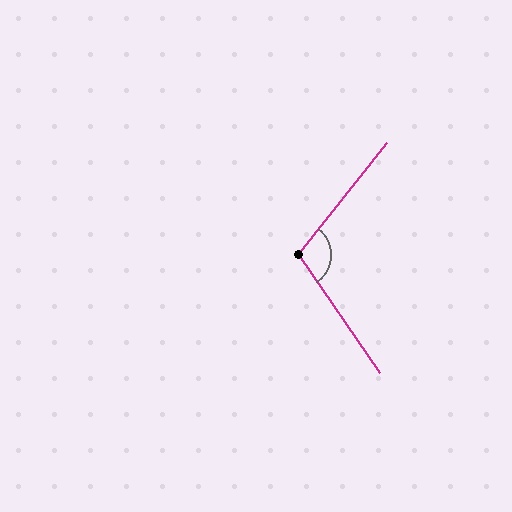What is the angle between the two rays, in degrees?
Approximately 107 degrees.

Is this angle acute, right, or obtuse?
It is obtuse.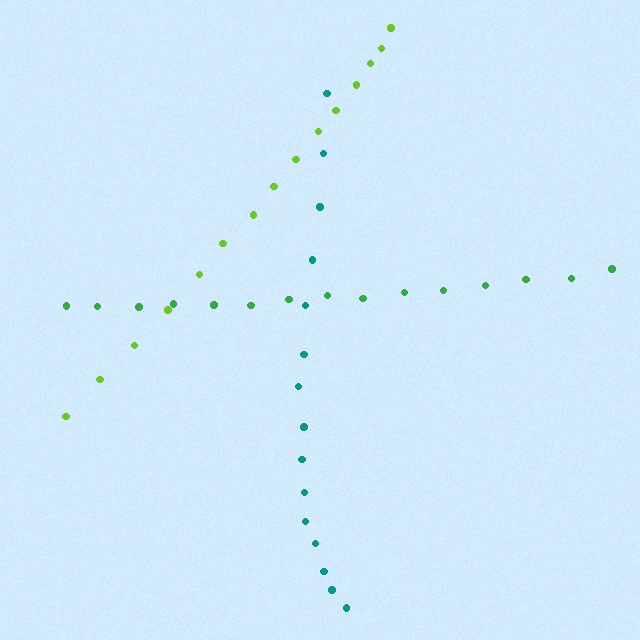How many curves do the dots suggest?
There are 3 distinct paths.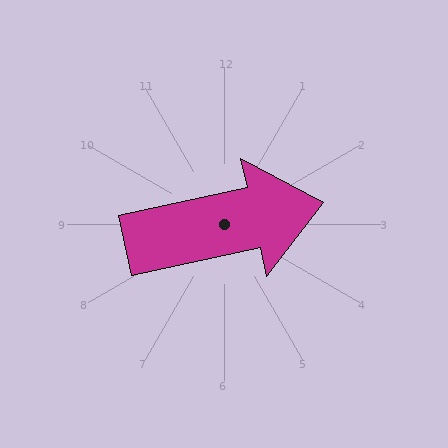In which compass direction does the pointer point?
East.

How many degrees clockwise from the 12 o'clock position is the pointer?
Approximately 78 degrees.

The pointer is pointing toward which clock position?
Roughly 3 o'clock.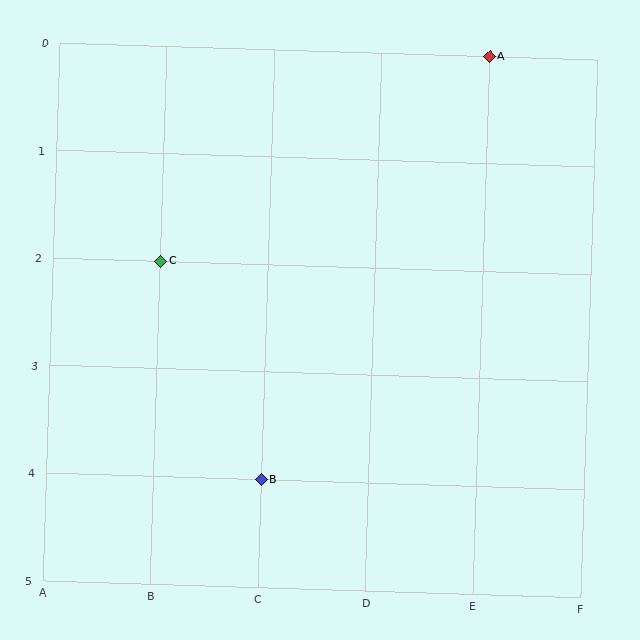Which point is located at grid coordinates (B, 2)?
Point C is at (B, 2).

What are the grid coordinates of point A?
Point A is at grid coordinates (E, 0).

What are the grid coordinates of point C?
Point C is at grid coordinates (B, 2).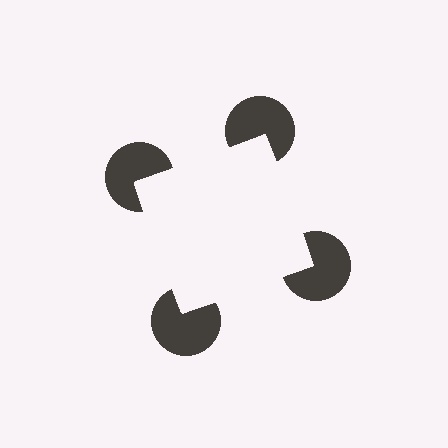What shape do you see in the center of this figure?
An illusory square — its edges are inferred from the aligned wedge cuts in the pac-man discs, not physically drawn.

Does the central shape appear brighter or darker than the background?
It typically appears slightly brighter than the background, even though no actual brightness change is drawn.